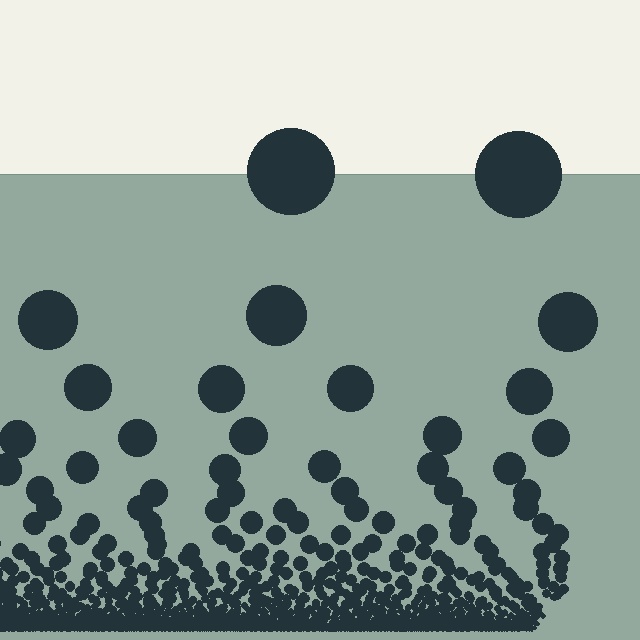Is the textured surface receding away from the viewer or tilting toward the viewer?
The surface appears to tilt toward the viewer. Texture elements get larger and sparser toward the top.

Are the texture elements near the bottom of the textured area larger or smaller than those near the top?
Smaller. The gradient is inverted — elements near the bottom are smaller and denser.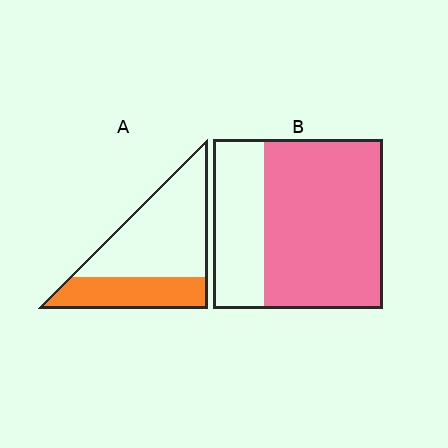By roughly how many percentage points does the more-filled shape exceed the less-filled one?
By roughly 35 percentage points (B over A).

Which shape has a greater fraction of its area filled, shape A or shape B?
Shape B.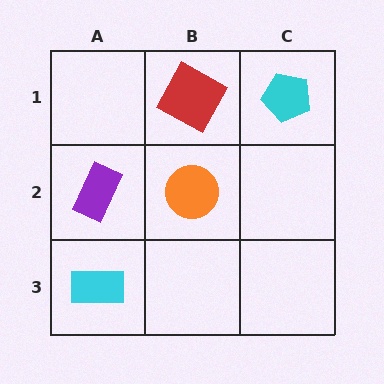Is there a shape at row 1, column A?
No, that cell is empty.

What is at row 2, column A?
A purple rectangle.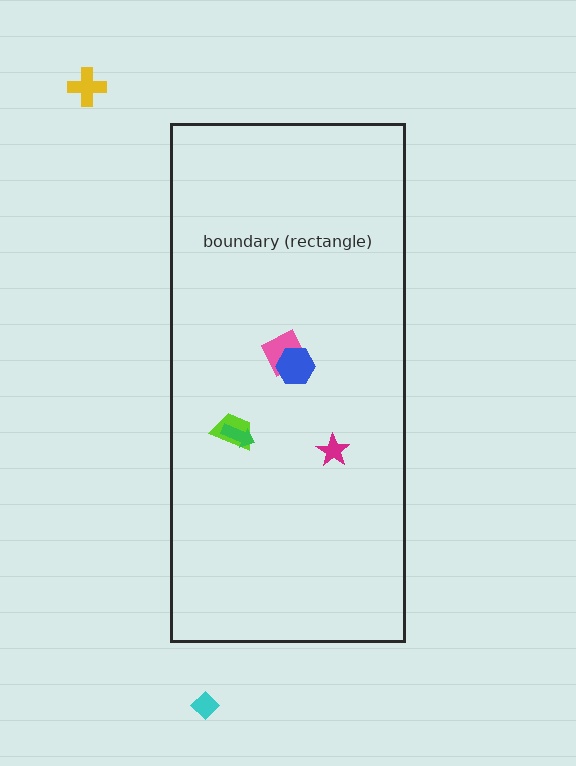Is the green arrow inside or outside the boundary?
Inside.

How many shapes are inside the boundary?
5 inside, 2 outside.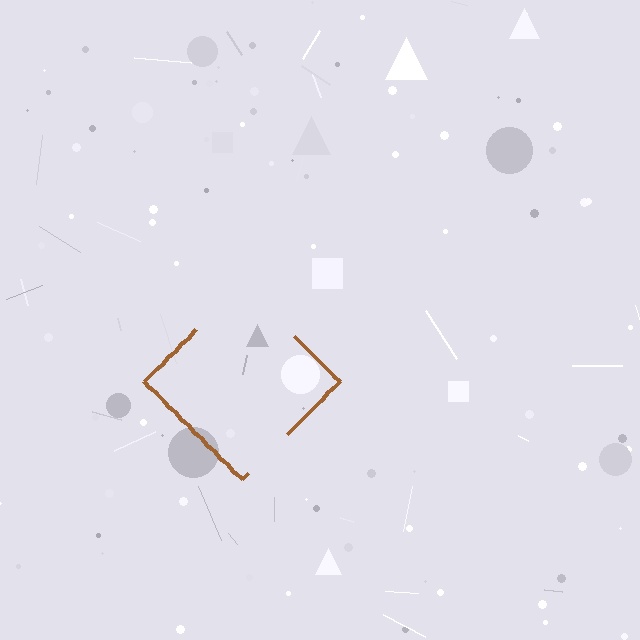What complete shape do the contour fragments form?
The contour fragments form a diamond.